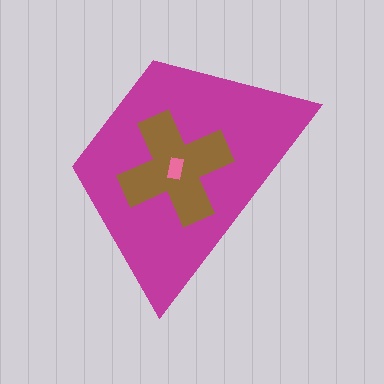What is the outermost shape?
The magenta trapezoid.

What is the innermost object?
The pink rectangle.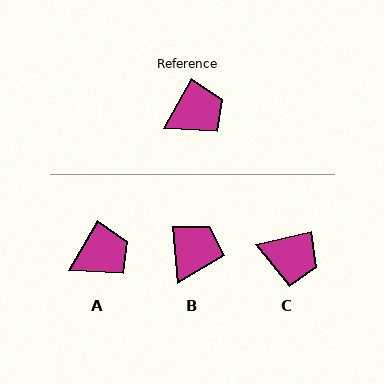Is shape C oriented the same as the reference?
No, it is off by about 48 degrees.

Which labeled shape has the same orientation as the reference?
A.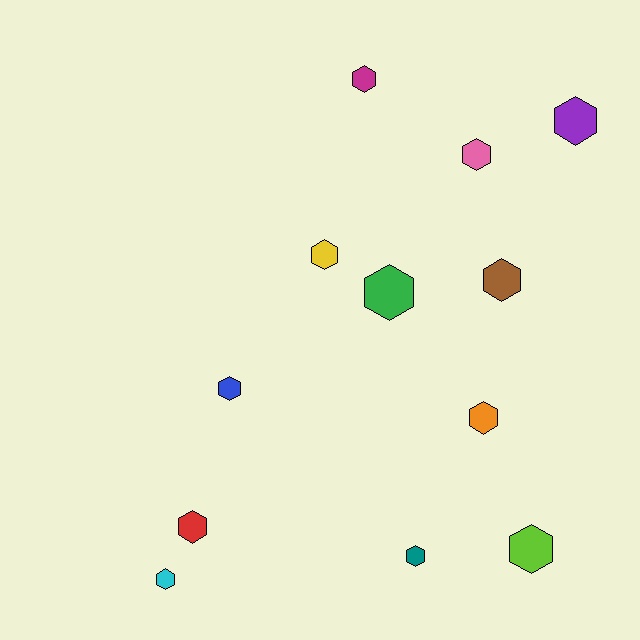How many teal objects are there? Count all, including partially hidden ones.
There is 1 teal object.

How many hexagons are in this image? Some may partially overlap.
There are 12 hexagons.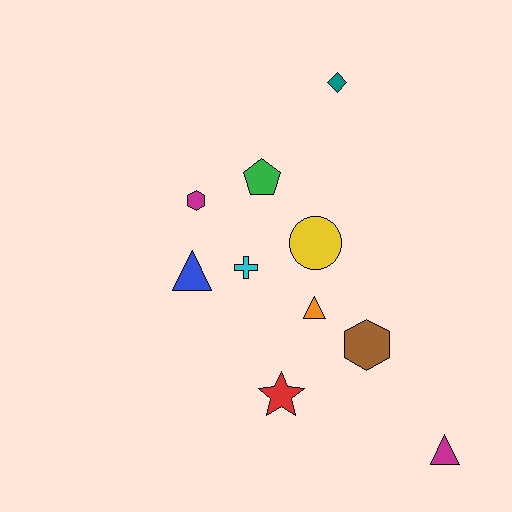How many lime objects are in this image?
There are no lime objects.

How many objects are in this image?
There are 10 objects.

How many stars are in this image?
There is 1 star.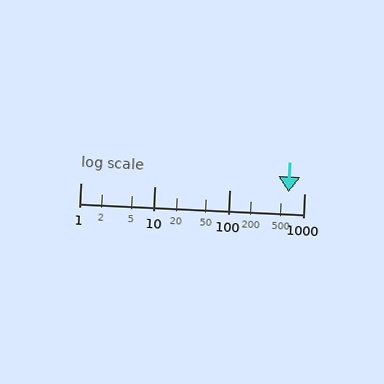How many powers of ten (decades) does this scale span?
The scale spans 3 decades, from 1 to 1000.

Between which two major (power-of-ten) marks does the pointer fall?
The pointer is between 100 and 1000.